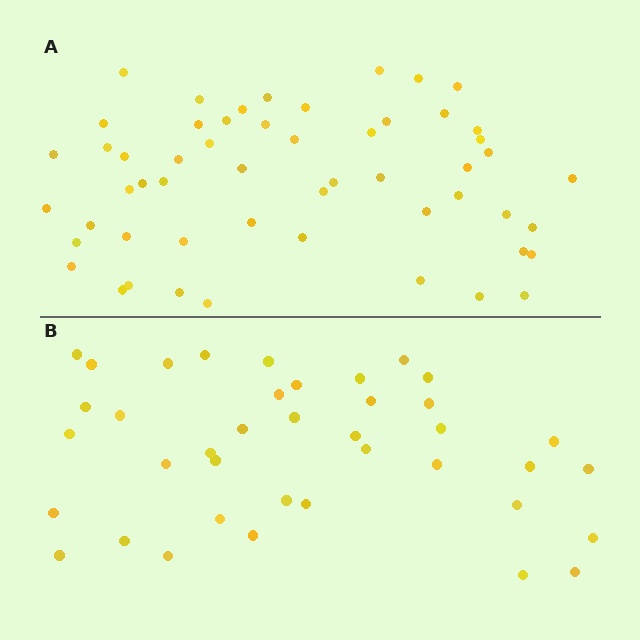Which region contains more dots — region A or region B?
Region A (the top region) has more dots.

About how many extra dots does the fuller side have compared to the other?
Region A has approximately 15 more dots than region B.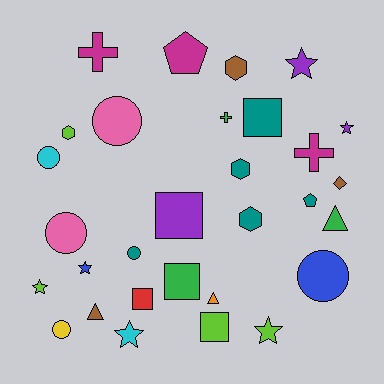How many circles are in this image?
There are 6 circles.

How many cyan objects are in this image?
There are 2 cyan objects.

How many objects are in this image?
There are 30 objects.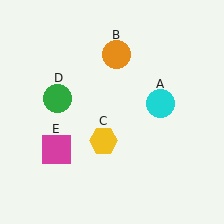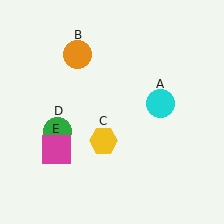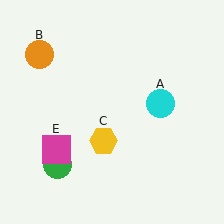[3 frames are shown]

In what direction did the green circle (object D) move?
The green circle (object D) moved down.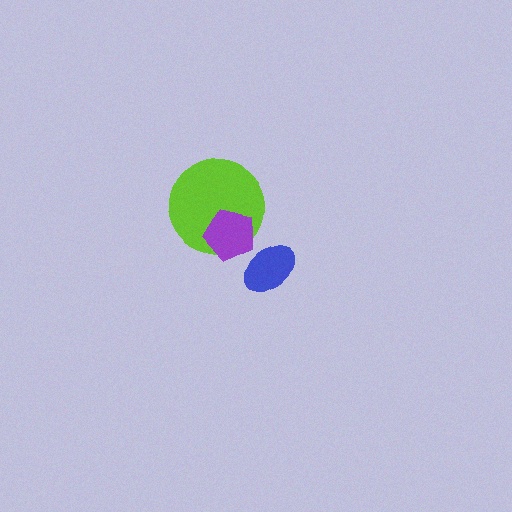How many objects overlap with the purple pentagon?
1 object overlaps with the purple pentagon.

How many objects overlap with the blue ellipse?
0 objects overlap with the blue ellipse.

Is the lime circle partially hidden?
Yes, it is partially covered by another shape.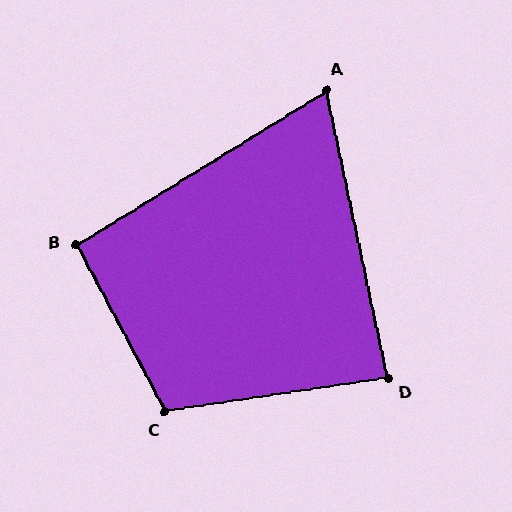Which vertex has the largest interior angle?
C, at approximately 110 degrees.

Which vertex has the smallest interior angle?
A, at approximately 70 degrees.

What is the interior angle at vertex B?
Approximately 94 degrees (approximately right).